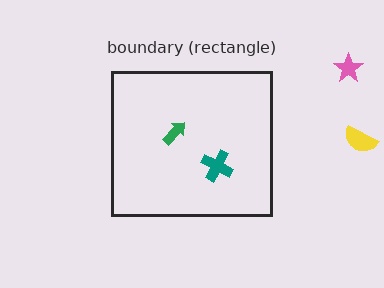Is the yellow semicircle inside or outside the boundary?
Outside.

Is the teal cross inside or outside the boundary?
Inside.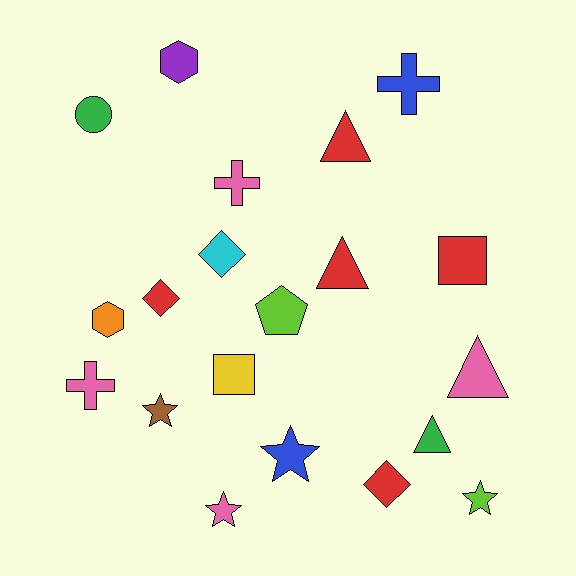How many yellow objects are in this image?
There is 1 yellow object.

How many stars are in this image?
There are 4 stars.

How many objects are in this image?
There are 20 objects.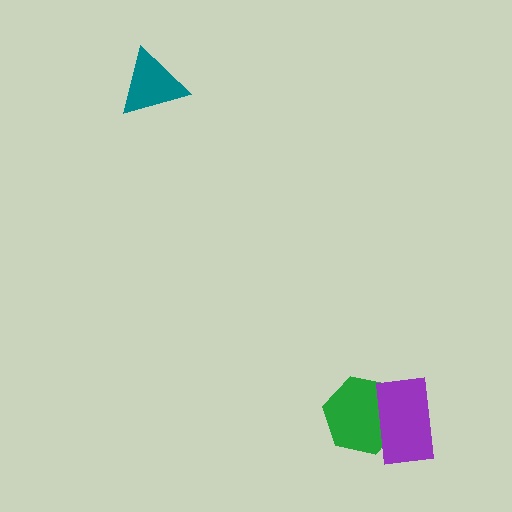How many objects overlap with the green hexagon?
1 object overlaps with the green hexagon.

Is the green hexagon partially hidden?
Yes, it is partially covered by another shape.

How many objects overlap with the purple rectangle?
1 object overlaps with the purple rectangle.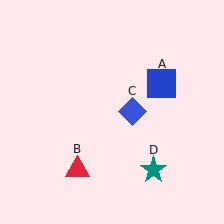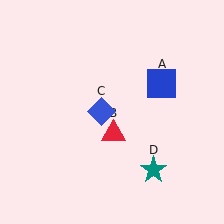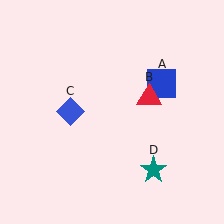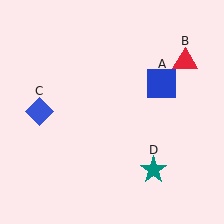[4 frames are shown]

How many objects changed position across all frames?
2 objects changed position: red triangle (object B), blue diamond (object C).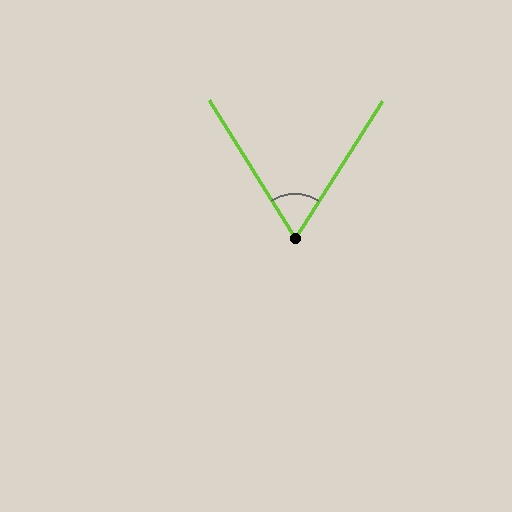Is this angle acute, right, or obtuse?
It is acute.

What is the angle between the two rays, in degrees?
Approximately 64 degrees.